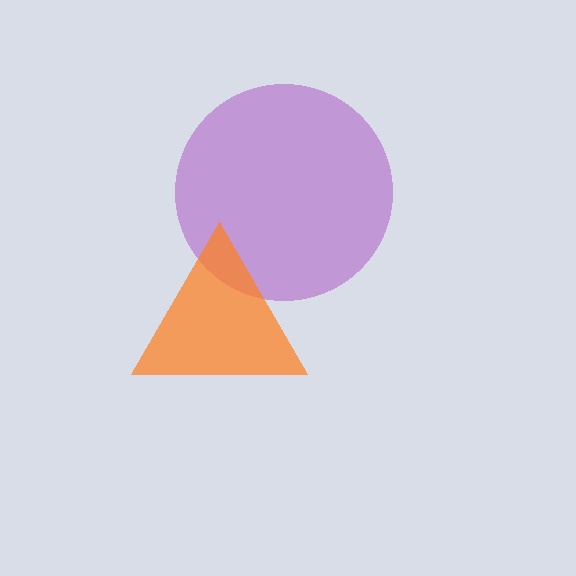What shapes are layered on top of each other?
The layered shapes are: a purple circle, an orange triangle.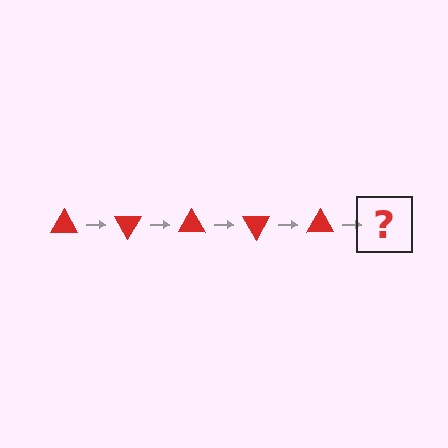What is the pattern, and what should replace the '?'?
The pattern is that the triangle rotates 60 degrees each step. The '?' should be a red triangle rotated 300 degrees.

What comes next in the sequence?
The next element should be a red triangle rotated 300 degrees.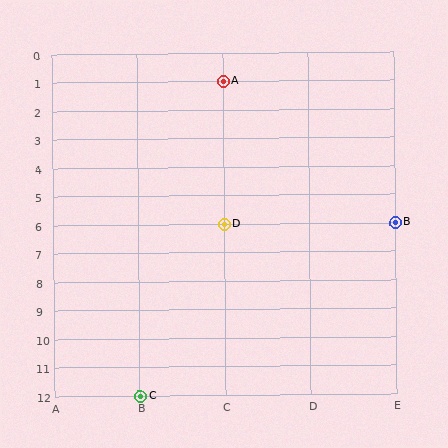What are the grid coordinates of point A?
Point A is at grid coordinates (C, 1).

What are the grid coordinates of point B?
Point B is at grid coordinates (E, 6).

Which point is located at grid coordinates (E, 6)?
Point B is at (E, 6).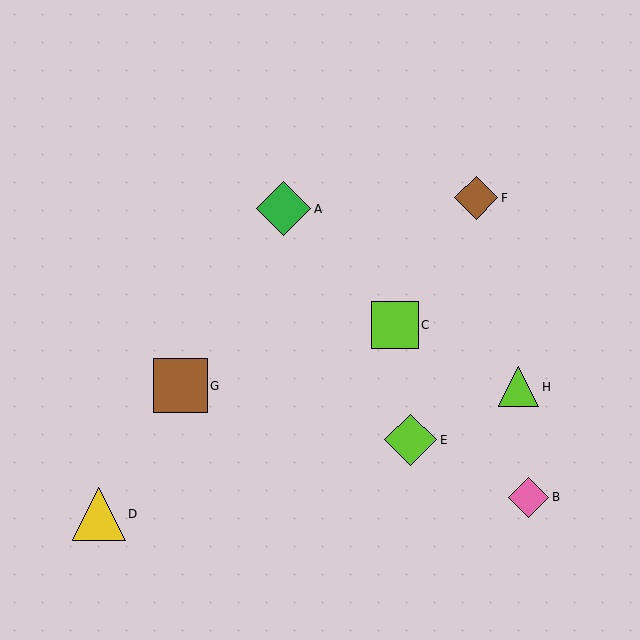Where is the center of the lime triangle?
The center of the lime triangle is at (519, 387).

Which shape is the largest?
The green diamond (labeled A) is the largest.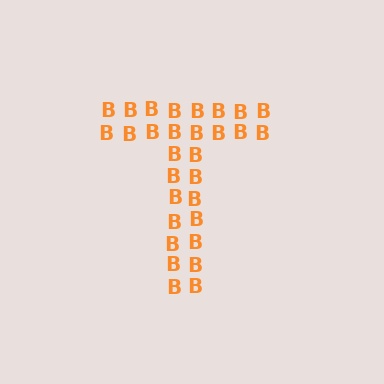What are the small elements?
The small elements are letter B's.